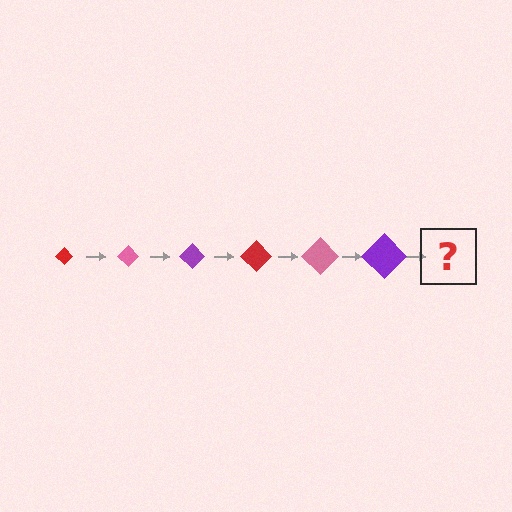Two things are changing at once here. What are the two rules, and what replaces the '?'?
The two rules are that the diamond grows larger each step and the color cycles through red, pink, and purple. The '?' should be a red diamond, larger than the previous one.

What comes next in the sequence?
The next element should be a red diamond, larger than the previous one.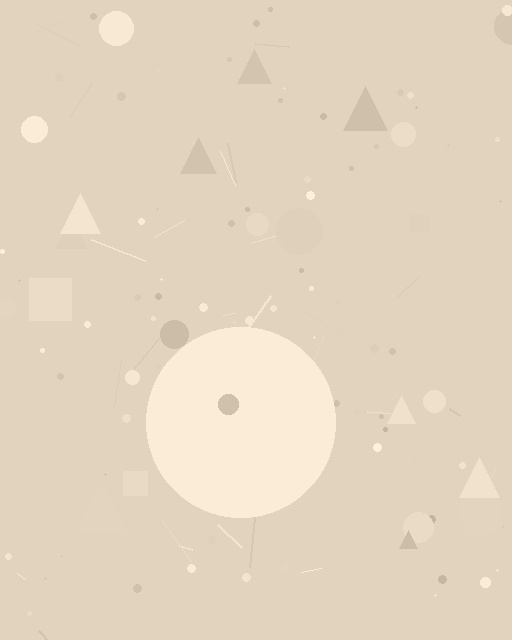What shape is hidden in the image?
A circle is hidden in the image.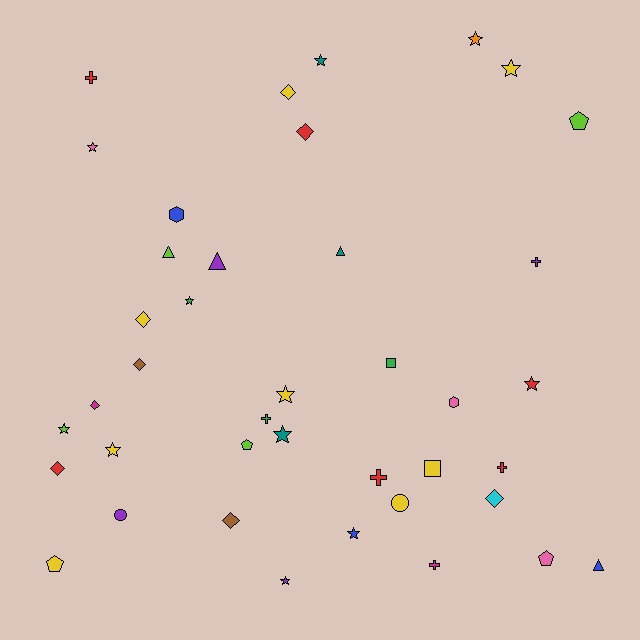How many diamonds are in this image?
There are 8 diamonds.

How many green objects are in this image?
There are 3 green objects.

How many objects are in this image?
There are 40 objects.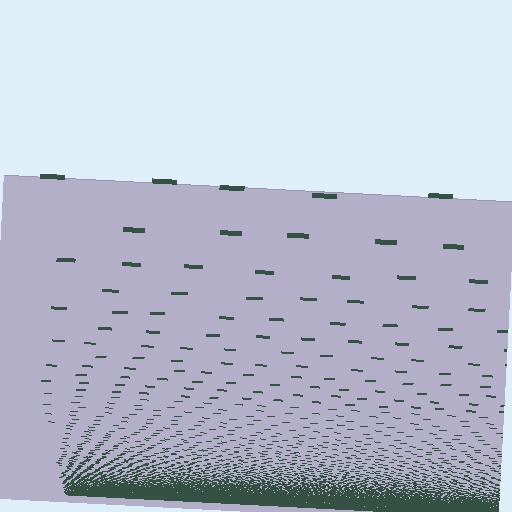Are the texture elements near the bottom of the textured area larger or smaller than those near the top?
Smaller. The gradient is inverted — elements near the bottom are smaller and denser.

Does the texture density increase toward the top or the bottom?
Density increases toward the bottom.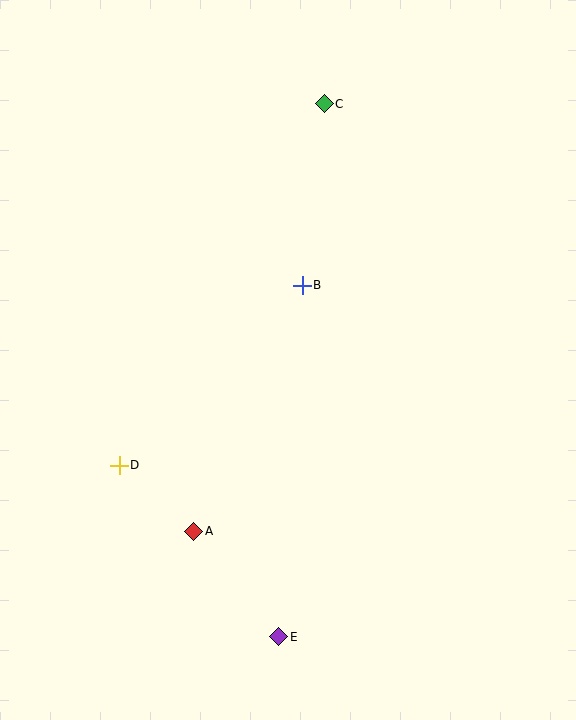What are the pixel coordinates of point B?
Point B is at (302, 285).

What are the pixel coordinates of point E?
Point E is at (279, 637).